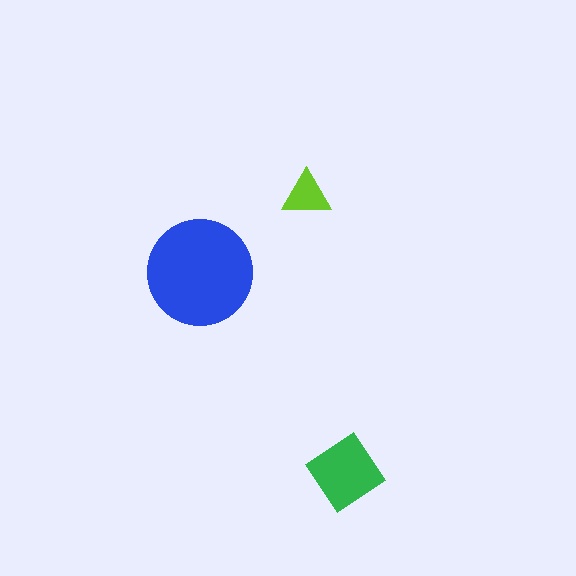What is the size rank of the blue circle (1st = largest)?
1st.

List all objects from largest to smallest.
The blue circle, the green diamond, the lime triangle.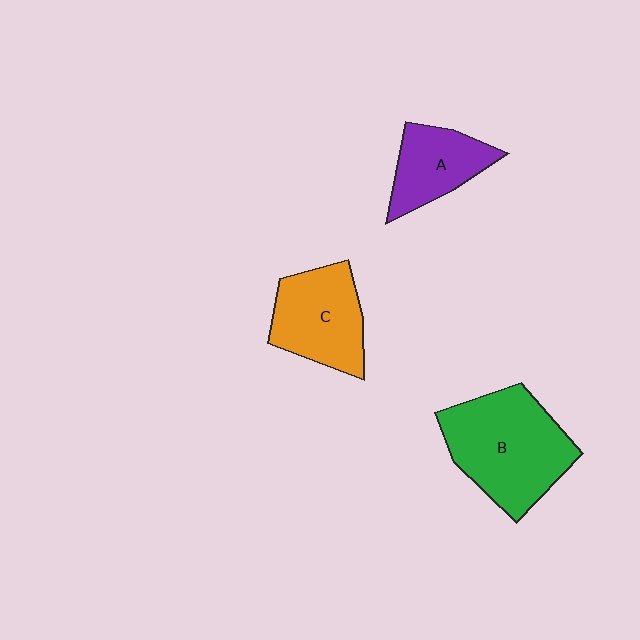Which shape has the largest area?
Shape B (green).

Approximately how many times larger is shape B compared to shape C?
Approximately 1.4 times.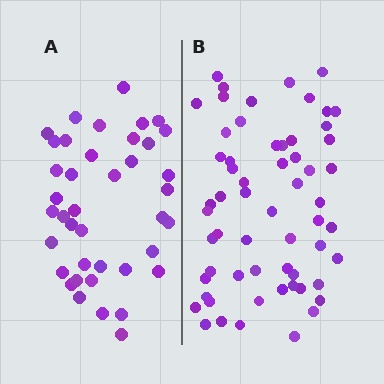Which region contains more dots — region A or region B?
Region B (the right region) has more dots.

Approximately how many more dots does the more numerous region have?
Region B has approximately 20 more dots than region A.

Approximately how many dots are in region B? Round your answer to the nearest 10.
About 60 dots.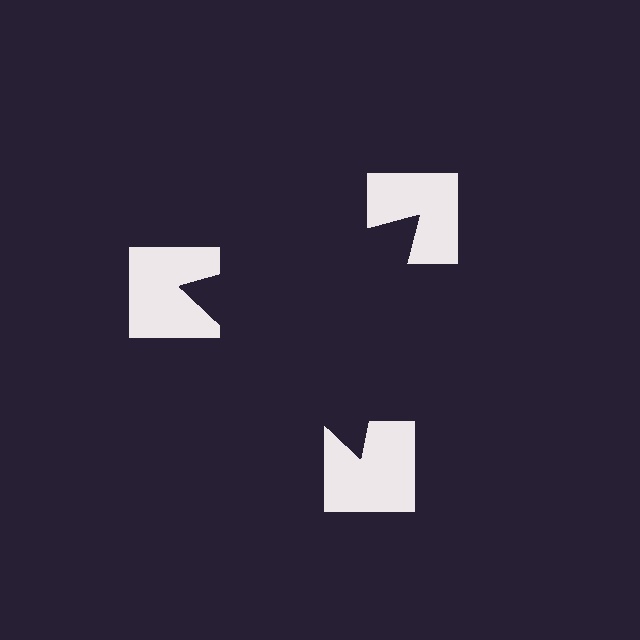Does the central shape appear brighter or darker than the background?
It typically appears slightly darker than the background, even though no actual brightness change is drawn.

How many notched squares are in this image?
There are 3 — one at each vertex of the illusory triangle.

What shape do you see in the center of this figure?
An illusory triangle — its edges are inferred from the aligned wedge cuts in the notched squares, not physically drawn.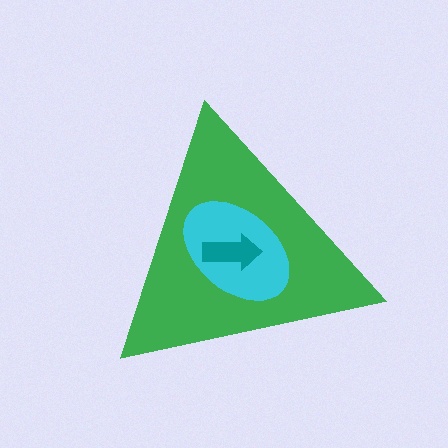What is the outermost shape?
The green triangle.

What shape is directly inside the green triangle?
The cyan ellipse.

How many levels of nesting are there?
3.